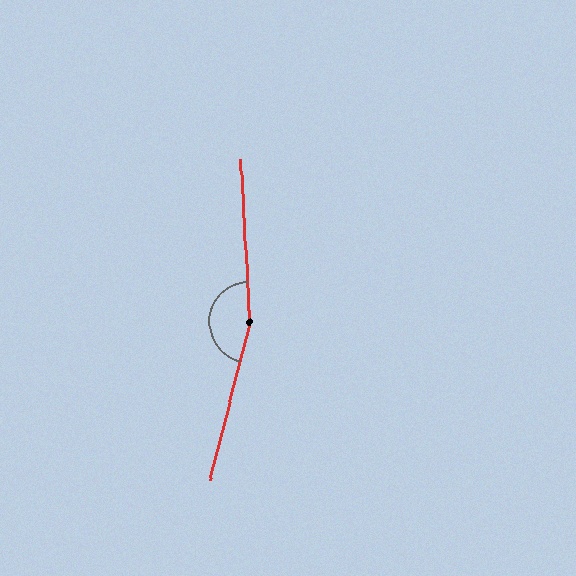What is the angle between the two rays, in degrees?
Approximately 163 degrees.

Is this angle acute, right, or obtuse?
It is obtuse.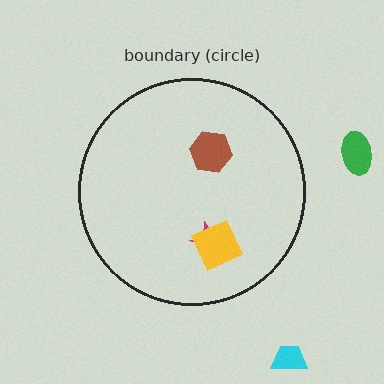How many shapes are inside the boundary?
3 inside, 2 outside.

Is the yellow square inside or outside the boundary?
Inside.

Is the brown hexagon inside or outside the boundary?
Inside.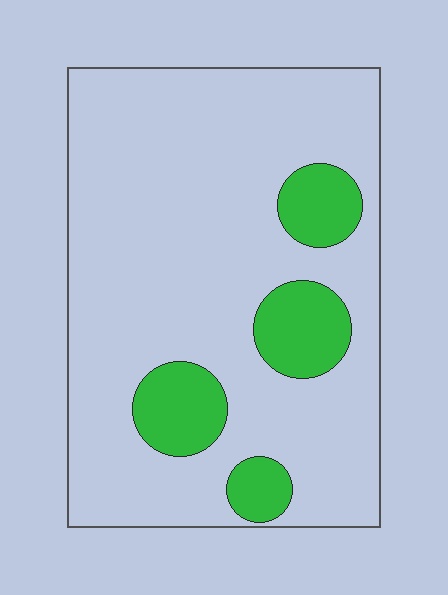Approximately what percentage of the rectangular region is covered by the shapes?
Approximately 15%.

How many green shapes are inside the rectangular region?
4.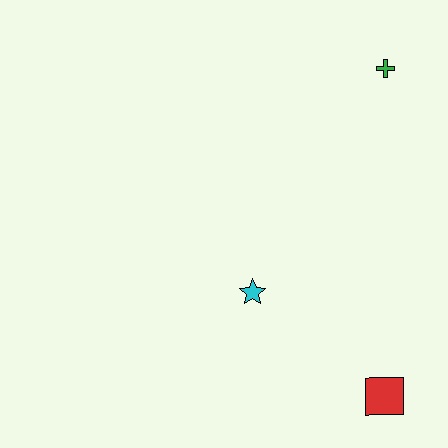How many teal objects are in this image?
There are no teal objects.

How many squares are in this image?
There is 1 square.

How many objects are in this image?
There are 3 objects.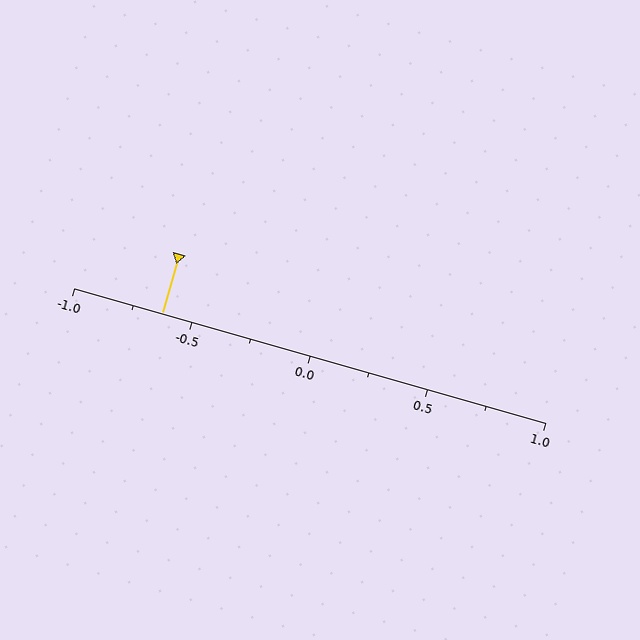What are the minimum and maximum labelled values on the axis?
The axis runs from -1.0 to 1.0.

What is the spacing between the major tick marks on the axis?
The major ticks are spaced 0.5 apart.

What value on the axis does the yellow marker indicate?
The marker indicates approximately -0.62.